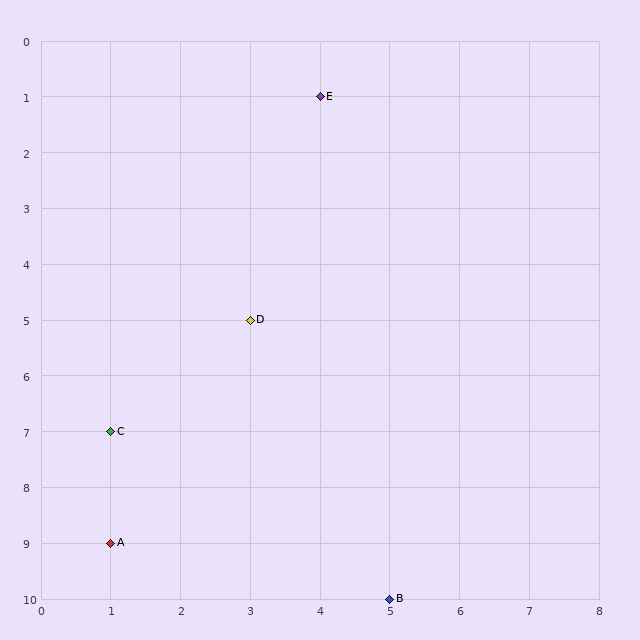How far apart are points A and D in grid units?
Points A and D are 2 columns and 4 rows apart (about 4.5 grid units diagonally).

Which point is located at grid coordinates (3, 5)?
Point D is at (3, 5).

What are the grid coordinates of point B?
Point B is at grid coordinates (5, 10).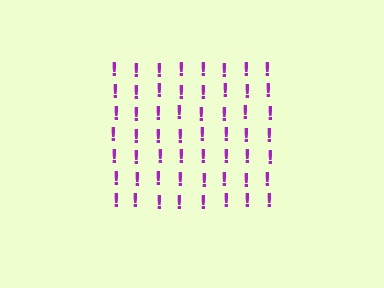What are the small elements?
The small elements are exclamation marks.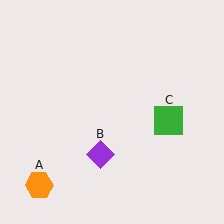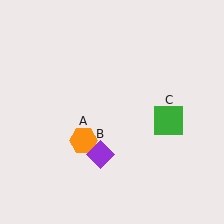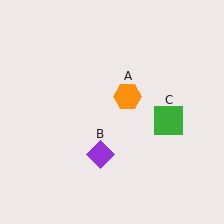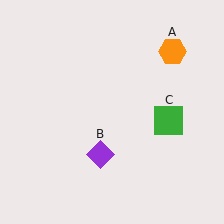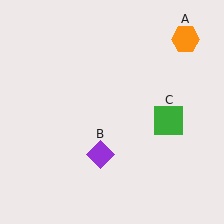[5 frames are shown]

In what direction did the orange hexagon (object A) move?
The orange hexagon (object A) moved up and to the right.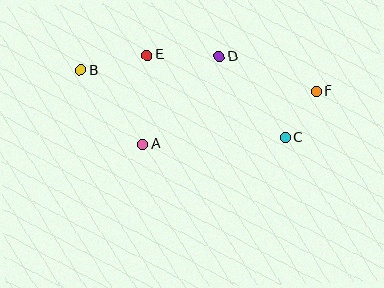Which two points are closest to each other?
Points C and F are closest to each other.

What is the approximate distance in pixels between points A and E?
The distance between A and E is approximately 89 pixels.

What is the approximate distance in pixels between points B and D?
The distance between B and D is approximately 139 pixels.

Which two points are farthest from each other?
Points B and F are farthest from each other.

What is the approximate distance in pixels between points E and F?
The distance between E and F is approximately 173 pixels.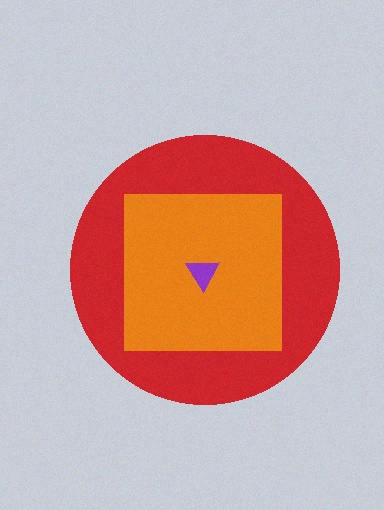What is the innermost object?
The purple triangle.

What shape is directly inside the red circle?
The orange square.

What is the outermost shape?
The red circle.